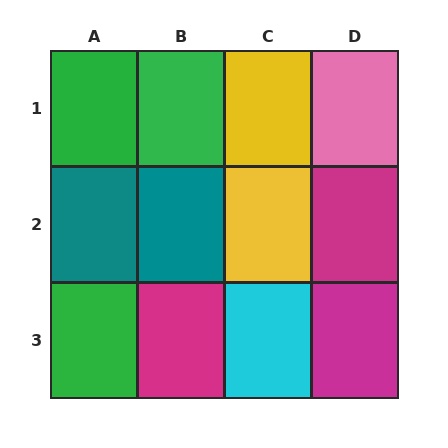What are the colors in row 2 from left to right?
Teal, teal, yellow, magenta.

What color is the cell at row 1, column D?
Pink.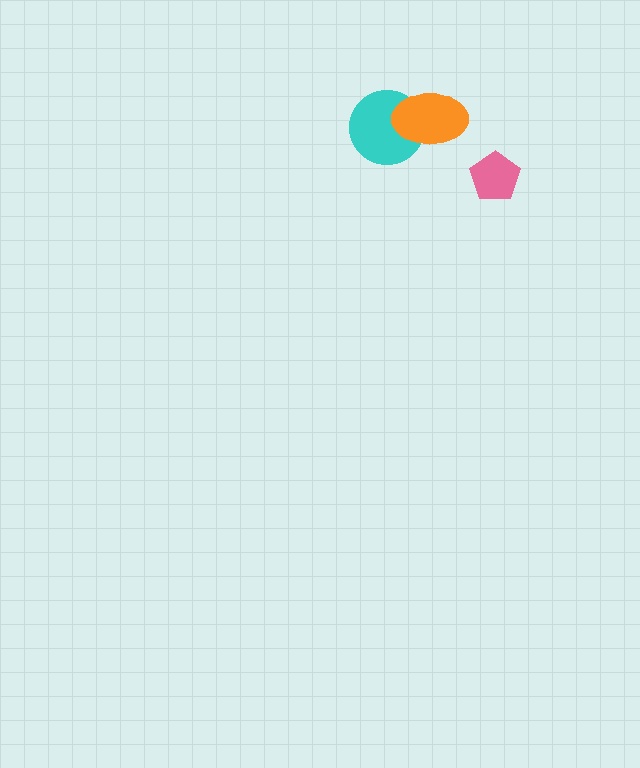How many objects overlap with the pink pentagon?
0 objects overlap with the pink pentagon.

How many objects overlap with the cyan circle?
1 object overlaps with the cyan circle.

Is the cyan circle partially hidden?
Yes, it is partially covered by another shape.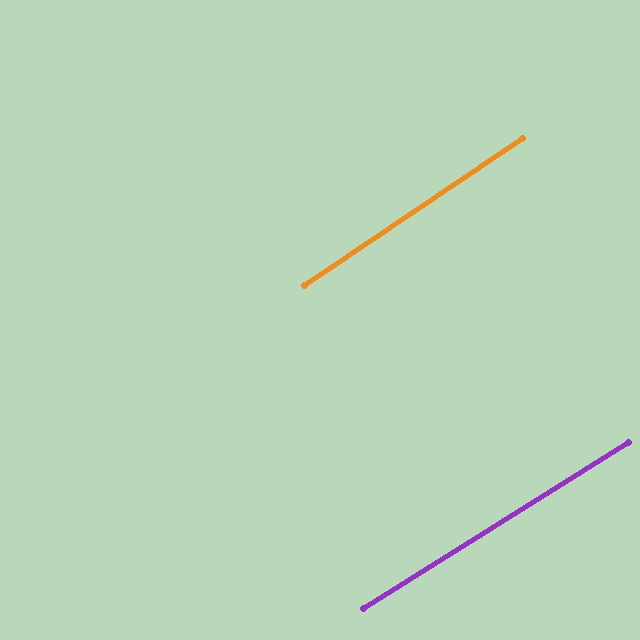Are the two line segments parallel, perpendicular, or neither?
Parallel — their directions differ by only 1.9°.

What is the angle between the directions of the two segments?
Approximately 2 degrees.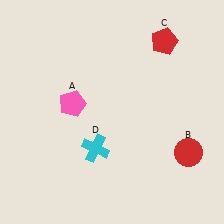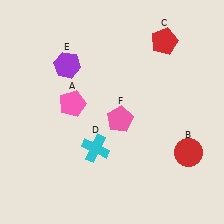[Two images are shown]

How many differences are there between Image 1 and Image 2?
There are 2 differences between the two images.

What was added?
A purple hexagon (E), a pink pentagon (F) were added in Image 2.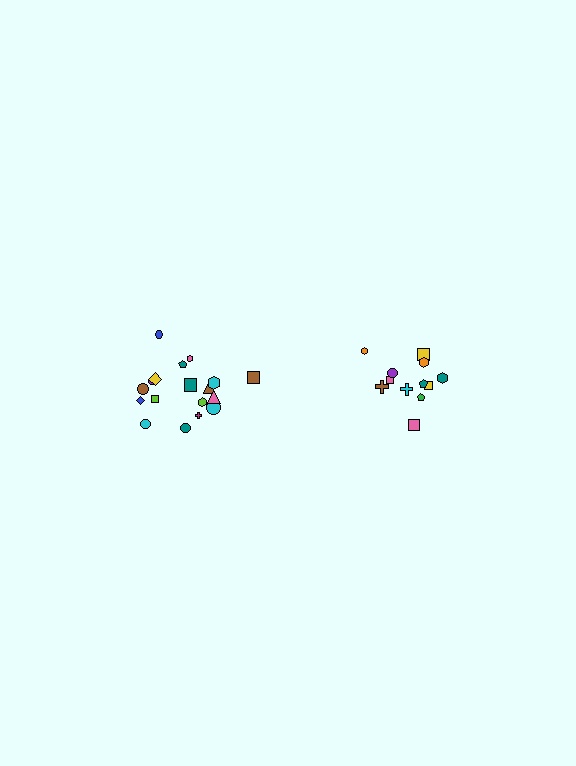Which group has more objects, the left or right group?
The left group.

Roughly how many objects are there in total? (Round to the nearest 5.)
Roughly 30 objects in total.